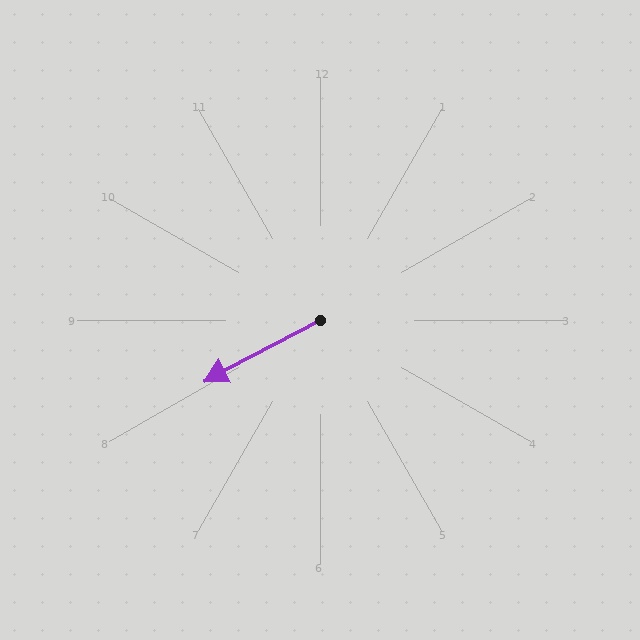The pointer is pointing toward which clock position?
Roughly 8 o'clock.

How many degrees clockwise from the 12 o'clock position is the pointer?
Approximately 242 degrees.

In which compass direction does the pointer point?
Southwest.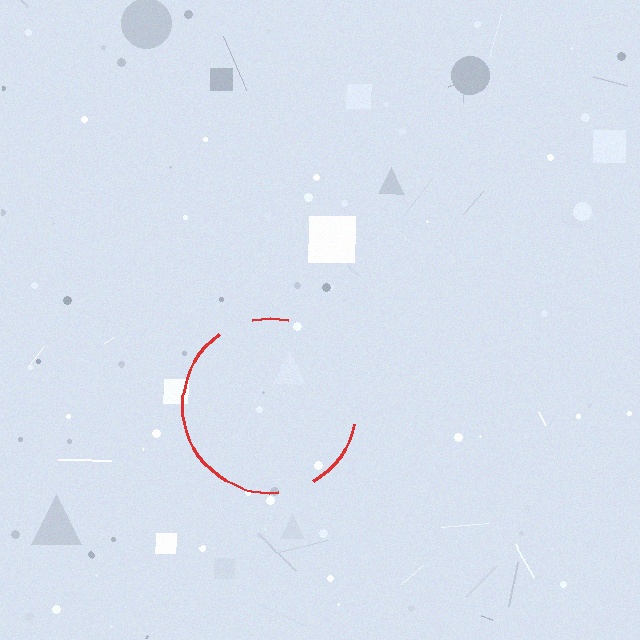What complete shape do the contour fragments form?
The contour fragments form a circle.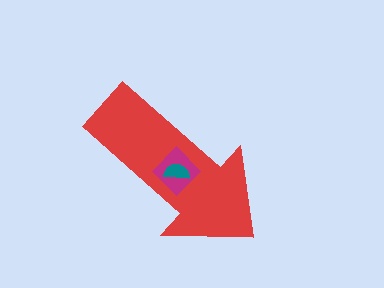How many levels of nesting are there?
3.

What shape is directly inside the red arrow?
The magenta diamond.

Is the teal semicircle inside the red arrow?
Yes.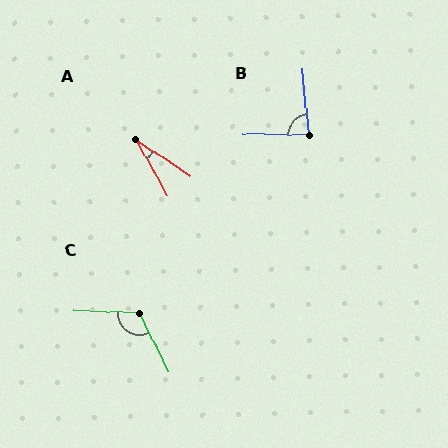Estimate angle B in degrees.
Approximately 84 degrees.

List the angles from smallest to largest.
A (27°), B (84°), C (118°).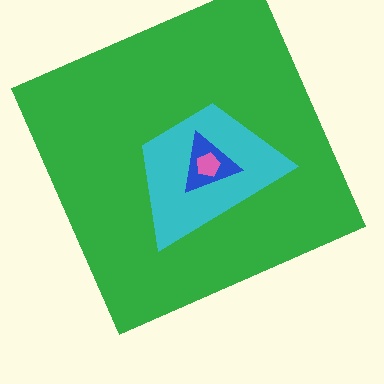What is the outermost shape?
The green square.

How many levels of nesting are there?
4.